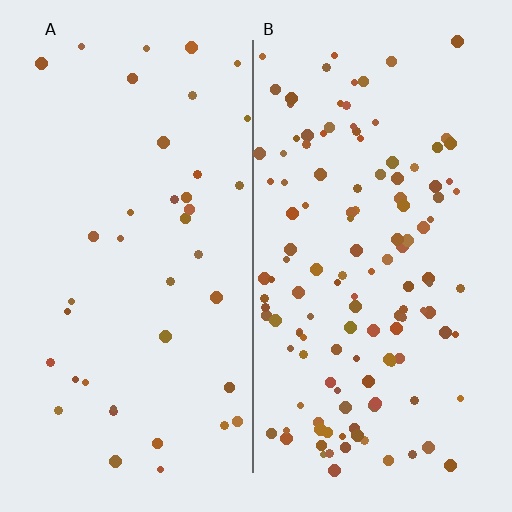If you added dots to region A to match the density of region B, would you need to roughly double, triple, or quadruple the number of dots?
Approximately triple.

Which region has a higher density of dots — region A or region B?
B (the right).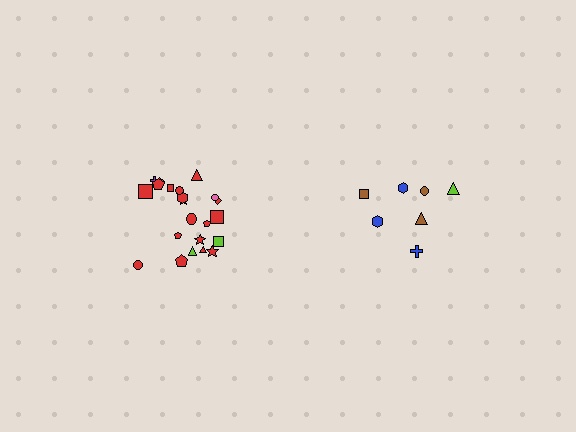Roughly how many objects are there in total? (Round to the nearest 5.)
Roughly 30 objects in total.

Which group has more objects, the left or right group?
The left group.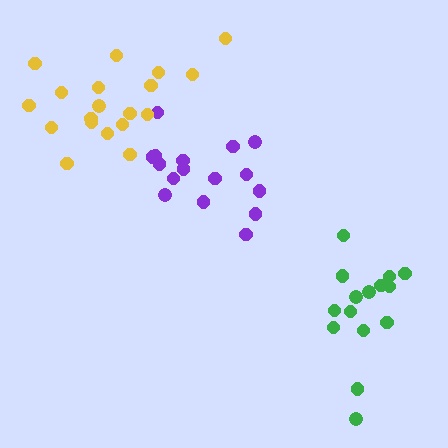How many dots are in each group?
Group 1: 16 dots, Group 2: 19 dots, Group 3: 15 dots (50 total).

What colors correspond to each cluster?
The clusters are colored: purple, yellow, green.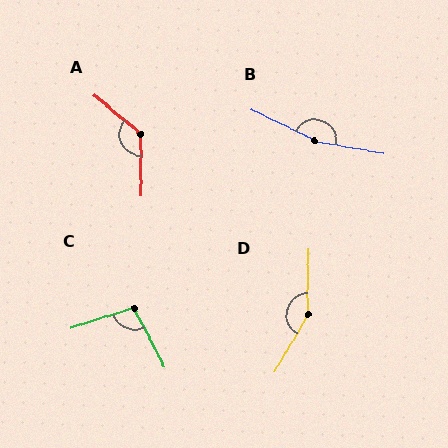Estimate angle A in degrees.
Approximately 130 degrees.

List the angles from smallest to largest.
C (100°), A (130°), D (151°), B (164°).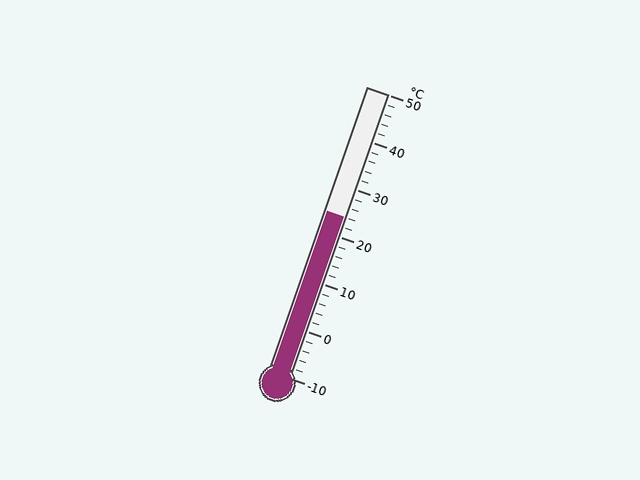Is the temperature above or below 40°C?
The temperature is below 40°C.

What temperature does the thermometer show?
The thermometer shows approximately 24°C.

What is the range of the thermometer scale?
The thermometer scale ranges from -10°C to 50°C.